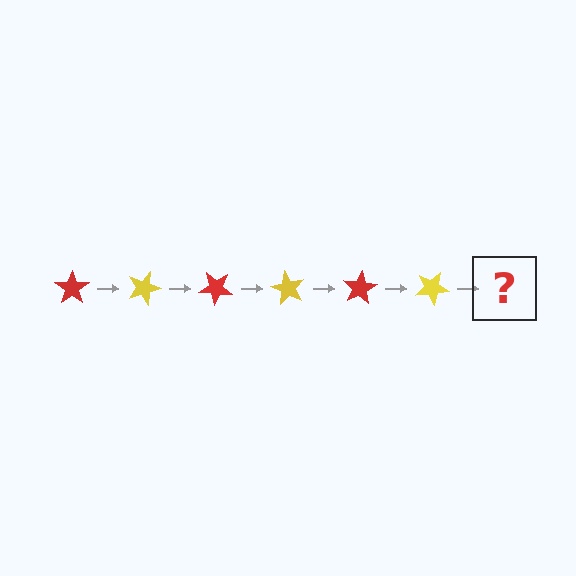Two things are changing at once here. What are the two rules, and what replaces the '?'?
The two rules are that it rotates 20 degrees each step and the color cycles through red and yellow. The '?' should be a red star, rotated 120 degrees from the start.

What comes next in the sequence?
The next element should be a red star, rotated 120 degrees from the start.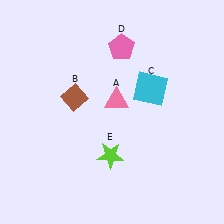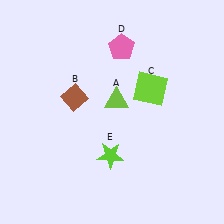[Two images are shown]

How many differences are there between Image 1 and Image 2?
There are 2 differences between the two images.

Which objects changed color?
A changed from pink to lime. C changed from cyan to lime.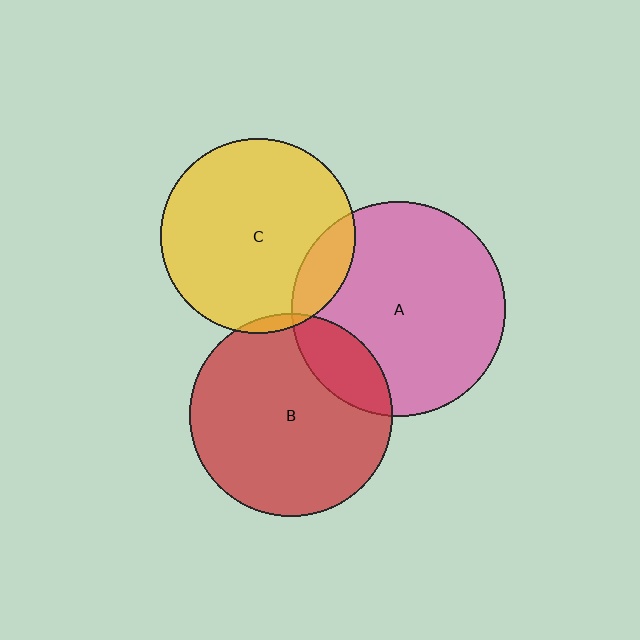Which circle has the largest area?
Circle A (pink).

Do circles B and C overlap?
Yes.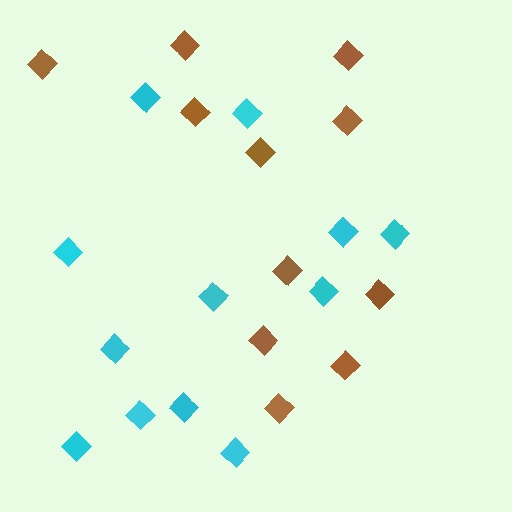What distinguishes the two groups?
There are 2 groups: one group of cyan diamonds (12) and one group of brown diamonds (11).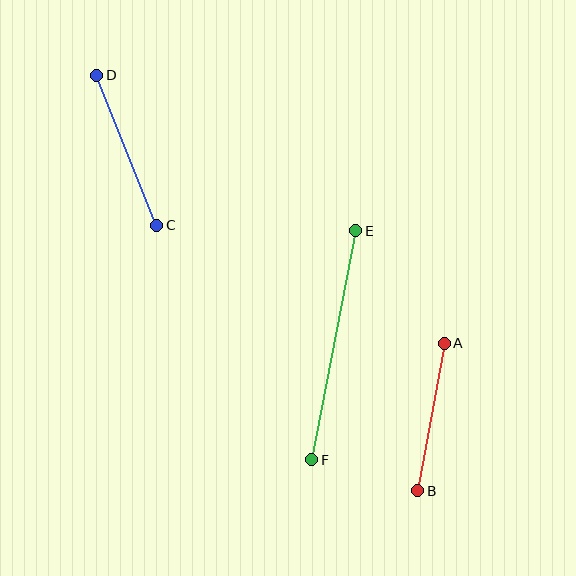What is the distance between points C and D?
The distance is approximately 162 pixels.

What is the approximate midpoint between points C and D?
The midpoint is at approximately (127, 150) pixels.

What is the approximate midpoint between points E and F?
The midpoint is at approximately (334, 345) pixels.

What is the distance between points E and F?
The distance is approximately 233 pixels.